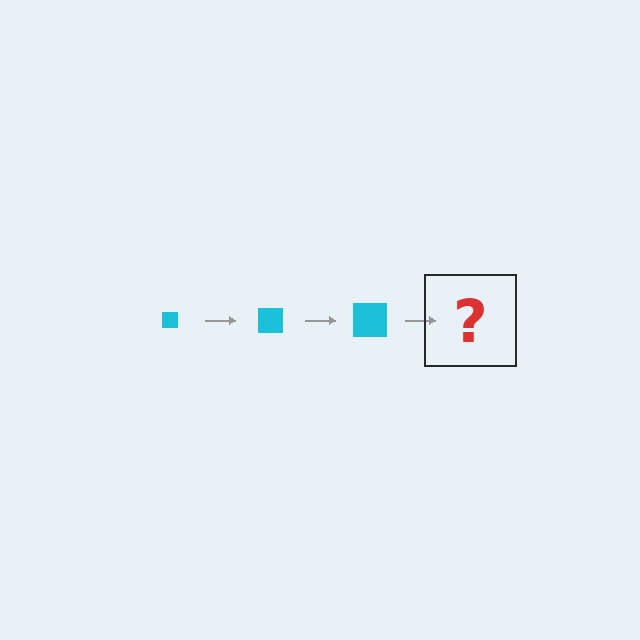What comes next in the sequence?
The next element should be a cyan square, larger than the previous one.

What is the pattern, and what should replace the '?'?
The pattern is that the square gets progressively larger each step. The '?' should be a cyan square, larger than the previous one.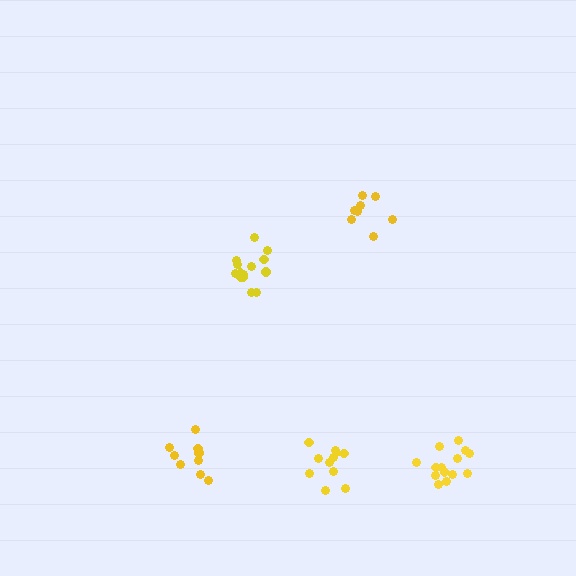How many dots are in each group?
Group 1: 8 dots, Group 2: 9 dots, Group 3: 11 dots, Group 4: 14 dots, Group 5: 14 dots (56 total).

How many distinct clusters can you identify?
There are 5 distinct clusters.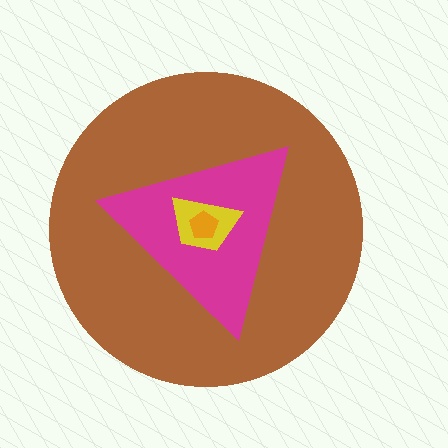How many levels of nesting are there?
4.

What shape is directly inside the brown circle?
The magenta triangle.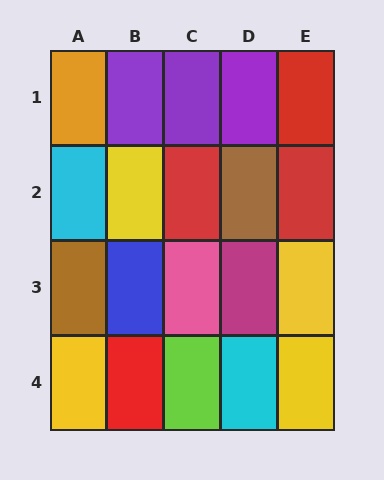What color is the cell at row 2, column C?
Red.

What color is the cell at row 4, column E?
Yellow.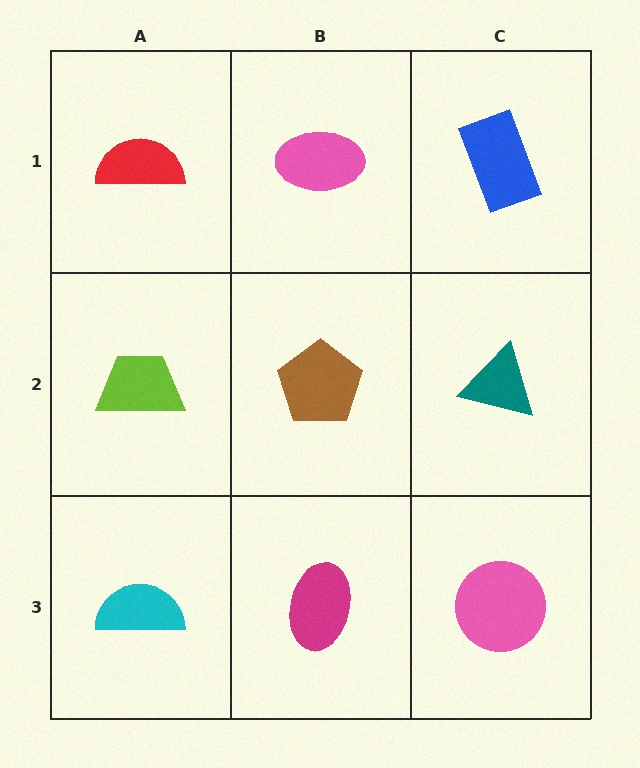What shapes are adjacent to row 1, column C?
A teal triangle (row 2, column C), a pink ellipse (row 1, column B).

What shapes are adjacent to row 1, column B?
A brown pentagon (row 2, column B), a red semicircle (row 1, column A), a blue rectangle (row 1, column C).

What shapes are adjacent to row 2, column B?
A pink ellipse (row 1, column B), a magenta ellipse (row 3, column B), a lime trapezoid (row 2, column A), a teal triangle (row 2, column C).